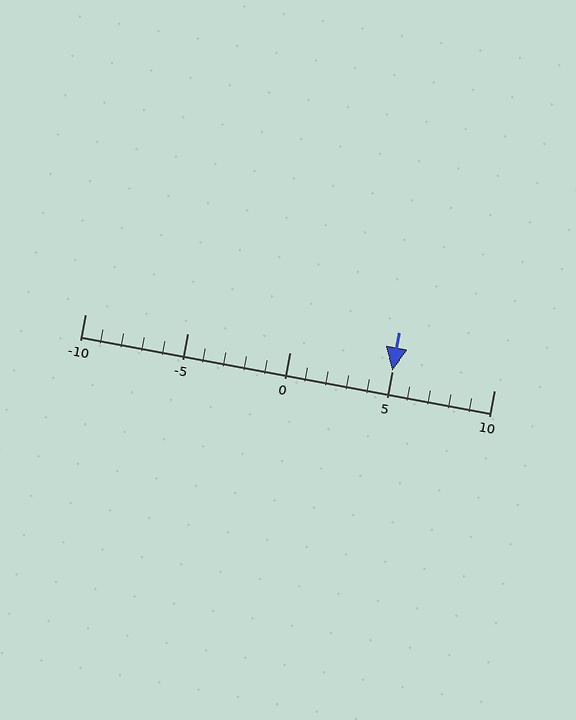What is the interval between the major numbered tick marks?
The major tick marks are spaced 5 units apart.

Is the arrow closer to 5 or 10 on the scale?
The arrow is closer to 5.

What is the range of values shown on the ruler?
The ruler shows values from -10 to 10.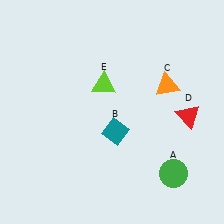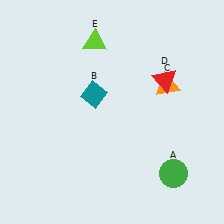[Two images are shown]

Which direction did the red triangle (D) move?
The red triangle (D) moved up.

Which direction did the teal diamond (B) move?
The teal diamond (B) moved up.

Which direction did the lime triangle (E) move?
The lime triangle (E) moved up.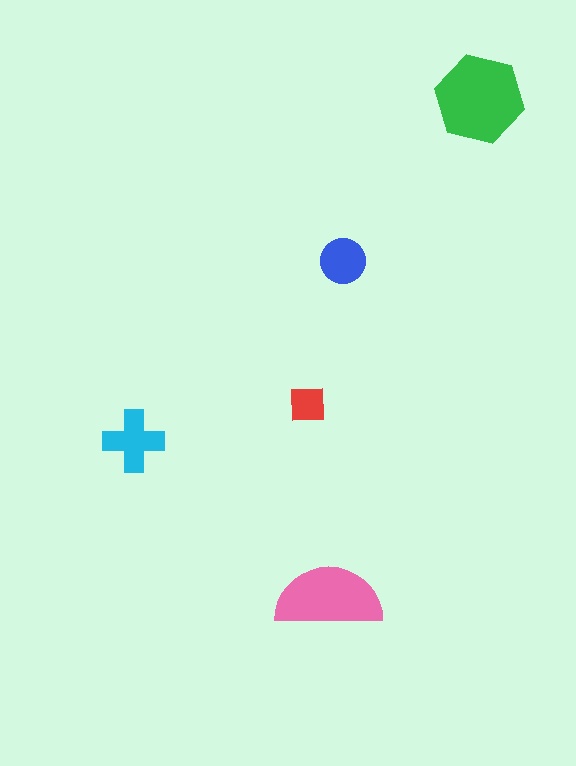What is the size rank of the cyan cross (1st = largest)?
3rd.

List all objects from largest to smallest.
The green hexagon, the pink semicircle, the cyan cross, the blue circle, the red square.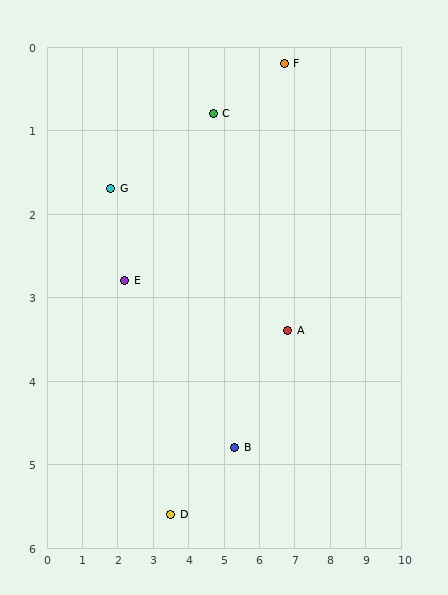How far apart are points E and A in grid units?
Points E and A are about 4.6 grid units apart.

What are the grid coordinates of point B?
Point B is at approximately (5.3, 4.8).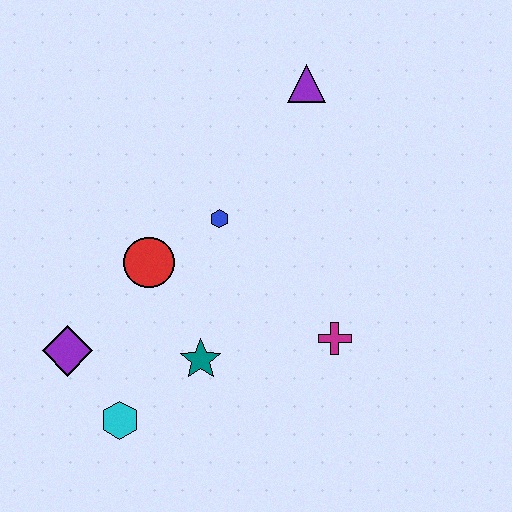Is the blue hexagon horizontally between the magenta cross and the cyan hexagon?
Yes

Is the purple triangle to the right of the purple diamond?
Yes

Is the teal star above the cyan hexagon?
Yes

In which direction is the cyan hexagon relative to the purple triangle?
The cyan hexagon is below the purple triangle.